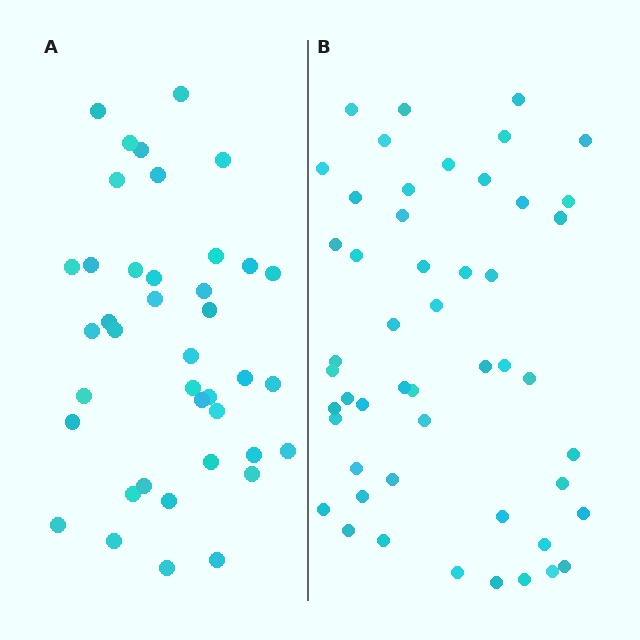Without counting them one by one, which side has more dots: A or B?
Region B (the right region) has more dots.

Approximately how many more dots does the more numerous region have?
Region B has roughly 10 or so more dots than region A.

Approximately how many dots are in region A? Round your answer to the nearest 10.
About 40 dots.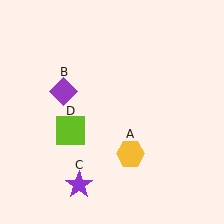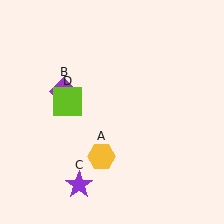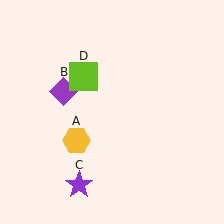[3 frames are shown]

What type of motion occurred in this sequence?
The yellow hexagon (object A), lime square (object D) rotated clockwise around the center of the scene.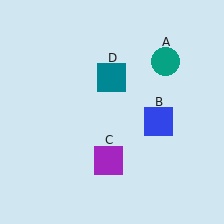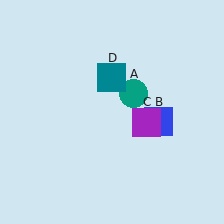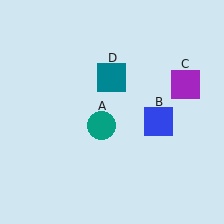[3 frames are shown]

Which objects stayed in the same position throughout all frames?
Blue square (object B) and teal square (object D) remained stationary.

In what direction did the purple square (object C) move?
The purple square (object C) moved up and to the right.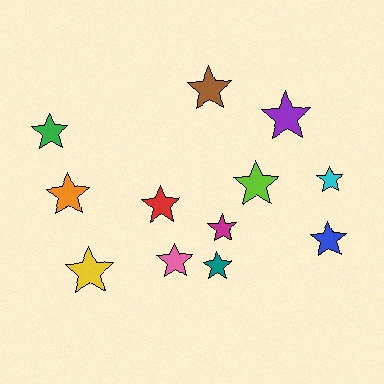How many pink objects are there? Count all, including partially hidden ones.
There is 1 pink object.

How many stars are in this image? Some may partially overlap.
There are 12 stars.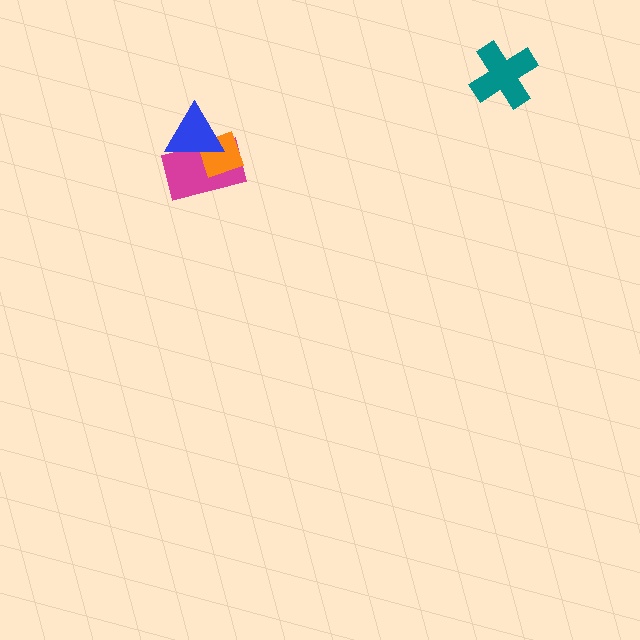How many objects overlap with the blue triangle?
2 objects overlap with the blue triangle.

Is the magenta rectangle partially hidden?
Yes, it is partially covered by another shape.